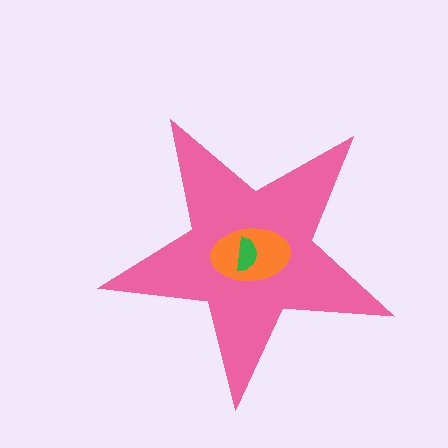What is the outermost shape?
The pink star.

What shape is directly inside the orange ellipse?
The green semicircle.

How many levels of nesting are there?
3.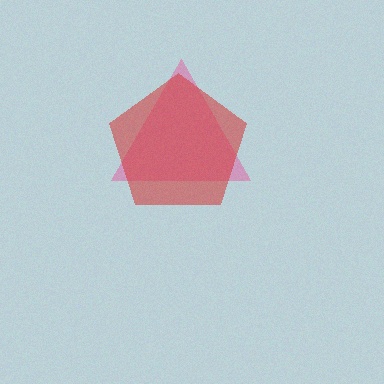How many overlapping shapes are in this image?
There are 2 overlapping shapes in the image.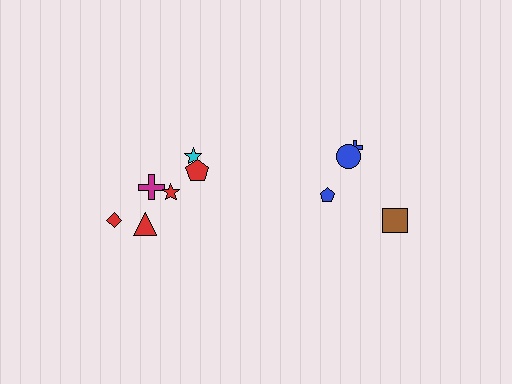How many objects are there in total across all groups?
There are 10 objects.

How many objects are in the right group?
There are 4 objects.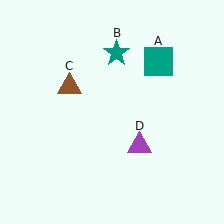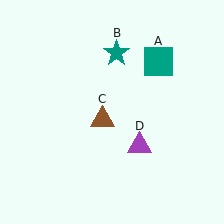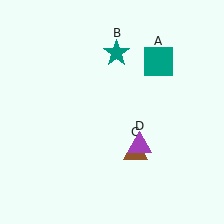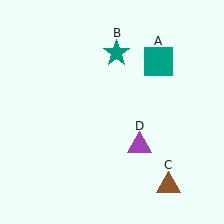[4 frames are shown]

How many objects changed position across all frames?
1 object changed position: brown triangle (object C).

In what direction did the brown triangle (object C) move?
The brown triangle (object C) moved down and to the right.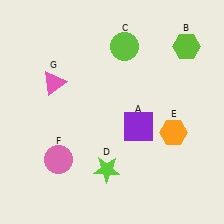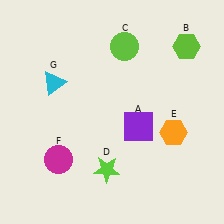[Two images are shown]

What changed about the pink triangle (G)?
In Image 1, G is pink. In Image 2, it changed to cyan.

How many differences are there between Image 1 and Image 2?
There are 2 differences between the two images.